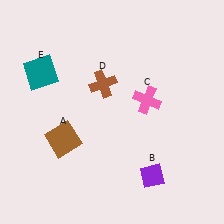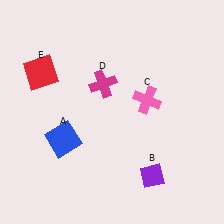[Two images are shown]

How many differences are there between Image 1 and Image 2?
There are 3 differences between the two images.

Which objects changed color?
A changed from brown to blue. D changed from brown to magenta. E changed from teal to red.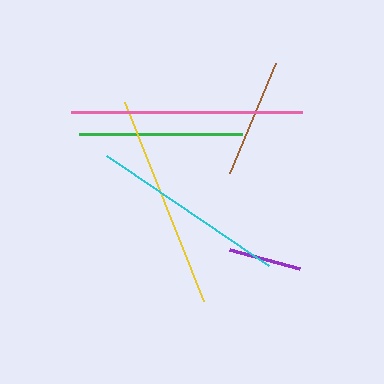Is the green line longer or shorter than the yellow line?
The yellow line is longer than the green line.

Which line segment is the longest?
The pink line is the longest at approximately 231 pixels.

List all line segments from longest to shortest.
From longest to shortest: pink, yellow, cyan, green, brown, purple.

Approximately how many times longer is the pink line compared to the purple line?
The pink line is approximately 3.2 times the length of the purple line.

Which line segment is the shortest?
The purple line is the shortest at approximately 73 pixels.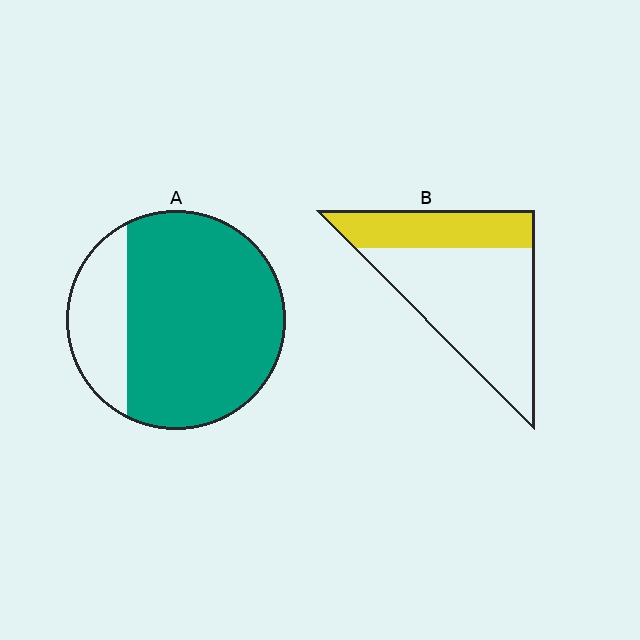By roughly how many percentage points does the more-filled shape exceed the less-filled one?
By roughly 45 percentage points (A over B).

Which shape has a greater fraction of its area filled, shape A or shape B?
Shape A.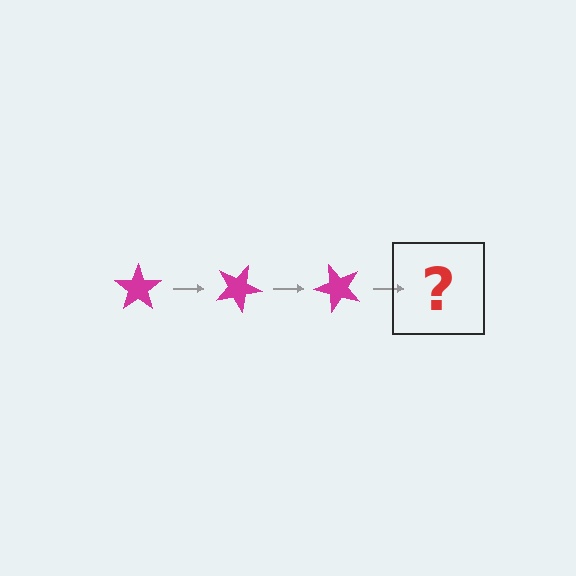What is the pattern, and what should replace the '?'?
The pattern is that the star rotates 25 degrees each step. The '?' should be a magenta star rotated 75 degrees.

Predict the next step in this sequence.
The next step is a magenta star rotated 75 degrees.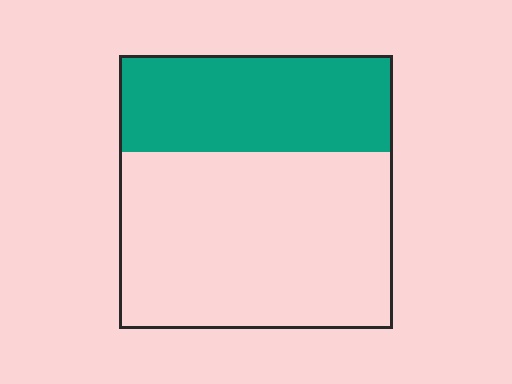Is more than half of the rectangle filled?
No.